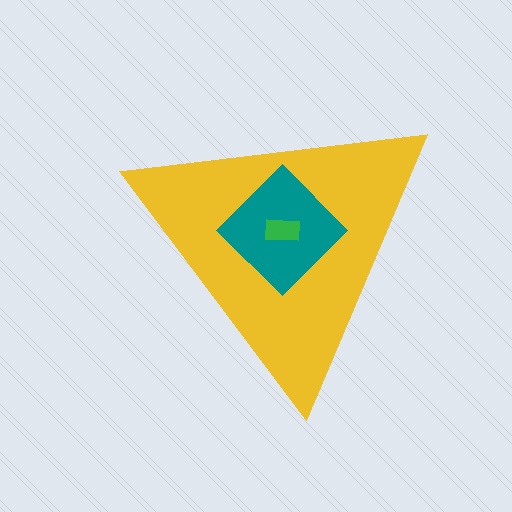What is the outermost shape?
The yellow triangle.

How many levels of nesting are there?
3.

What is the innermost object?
The green rectangle.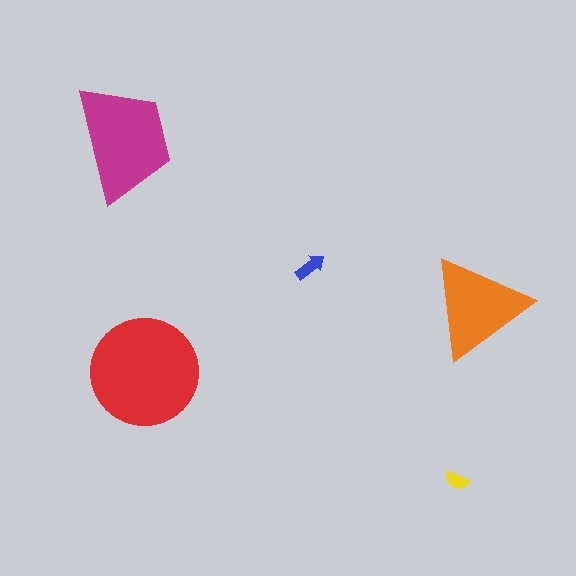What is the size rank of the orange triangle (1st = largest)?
3rd.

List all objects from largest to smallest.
The red circle, the magenta trapezoid, the orange triangle, the blue arrow, the yellow semicircle.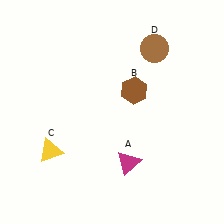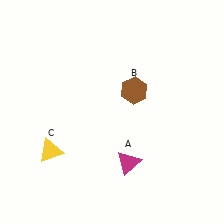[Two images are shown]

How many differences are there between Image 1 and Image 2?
There is 1 difference between the two images.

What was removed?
The brown circle (D) was removed in Image 2.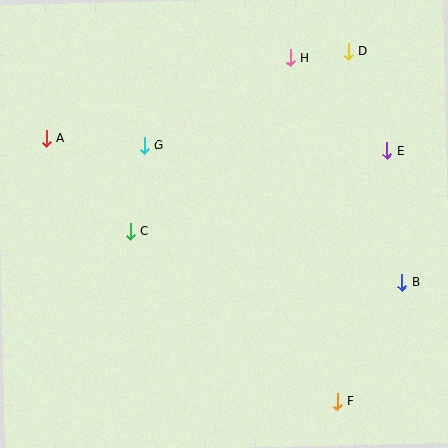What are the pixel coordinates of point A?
Point A is at (46, 138).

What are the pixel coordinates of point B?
Point B is at (402, 282).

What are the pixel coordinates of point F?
Point F is at (337, 402).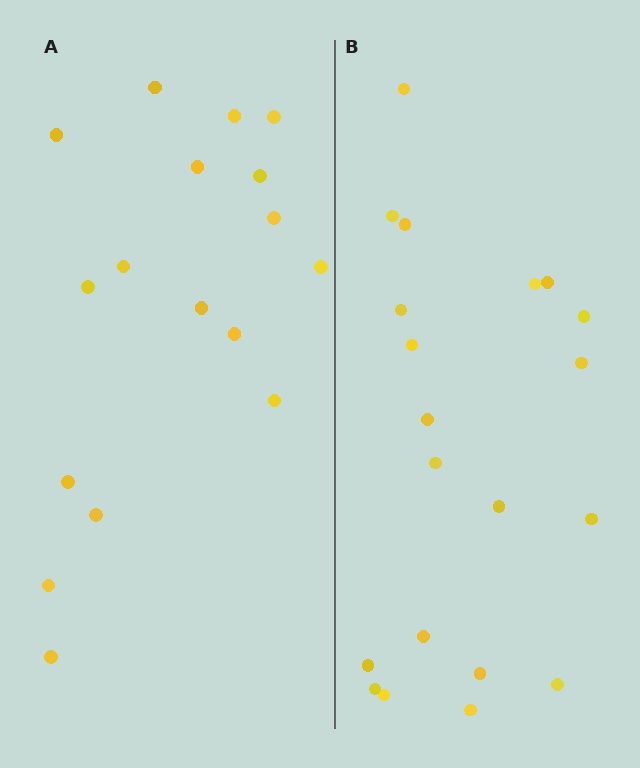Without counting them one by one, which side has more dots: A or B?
Region B (the right region) has more dots.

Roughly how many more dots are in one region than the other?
Region B has just a few more — roughly 2 or 3 more dots than region A.